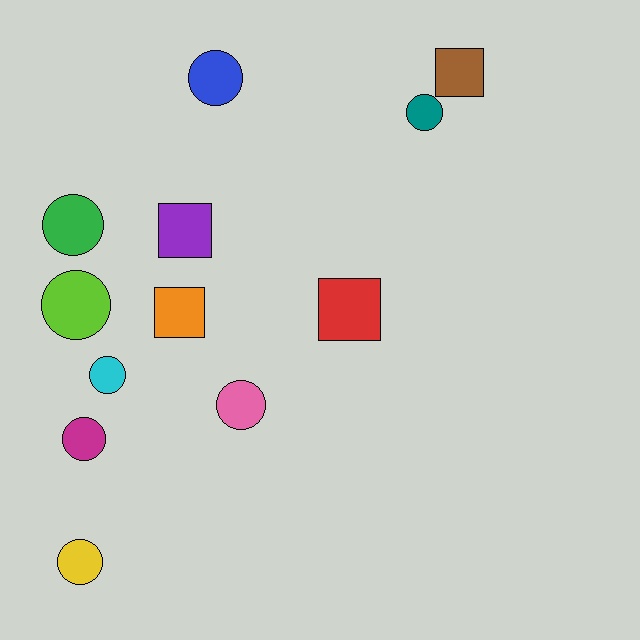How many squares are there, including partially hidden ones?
There are 4 squares.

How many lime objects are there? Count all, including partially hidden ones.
There is 1 lime object.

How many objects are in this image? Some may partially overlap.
There are 12 objects.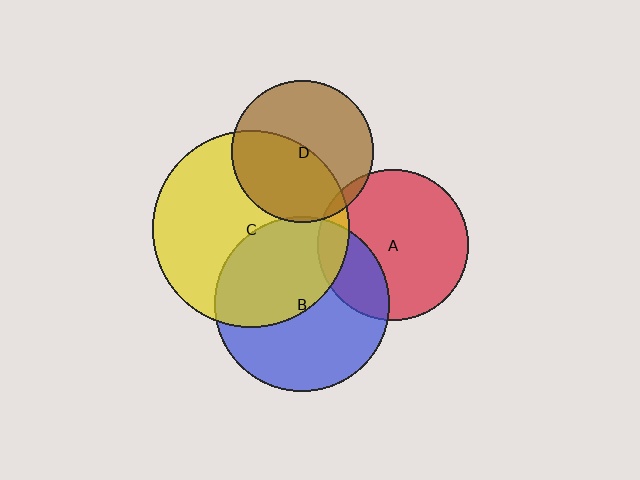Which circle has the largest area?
Circle C (yellow).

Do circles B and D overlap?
Yes.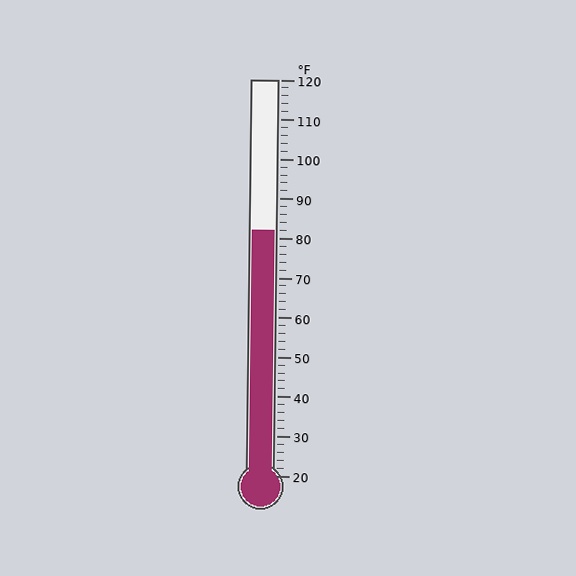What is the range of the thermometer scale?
The thermometer scale ranges from 20°F to 120°F.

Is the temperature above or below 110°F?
The temperature is below 110°F.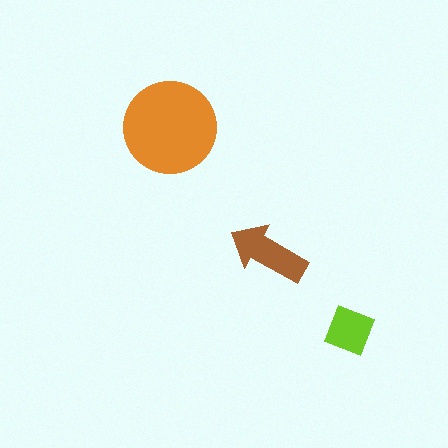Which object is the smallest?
The lime square.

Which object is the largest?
The orange circle.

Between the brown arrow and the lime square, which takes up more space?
The brown arrow.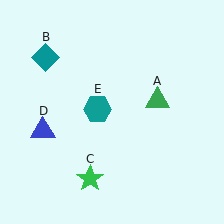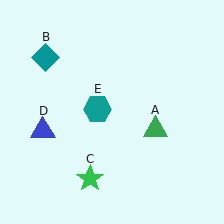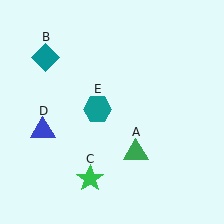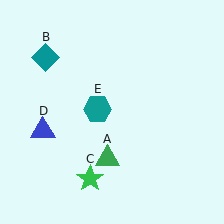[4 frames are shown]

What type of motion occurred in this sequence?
The green triangle (object A) rotated clockwise around the center of the scene.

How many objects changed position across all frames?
1 object changed position: green triangle (object A).